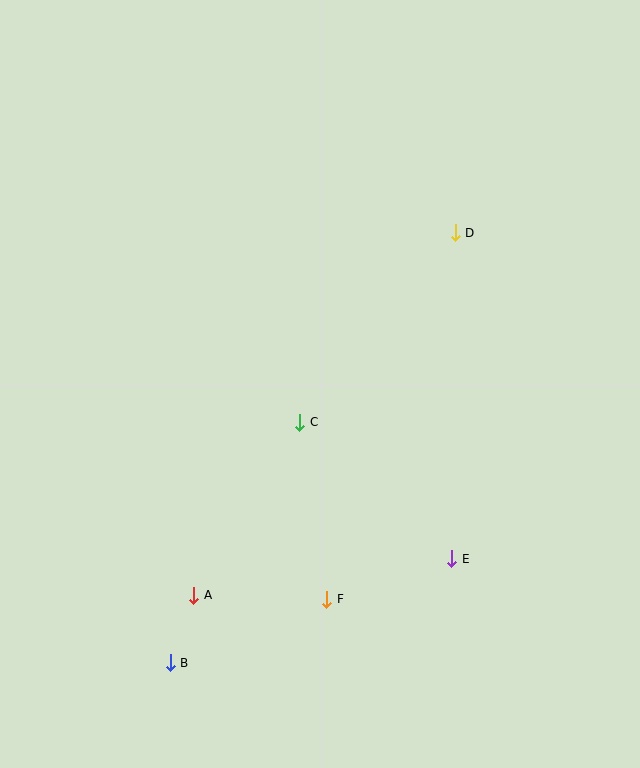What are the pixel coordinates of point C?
Point C is at (300, 422).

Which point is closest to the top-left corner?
Point D is closest to the top-left corner.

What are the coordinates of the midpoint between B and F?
The midpoint between B and F is at (249, 631).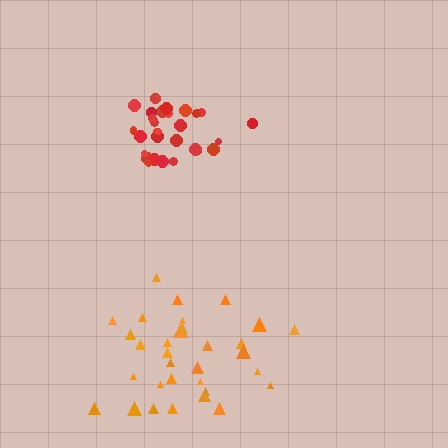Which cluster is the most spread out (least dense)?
Orange.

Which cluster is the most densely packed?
Red.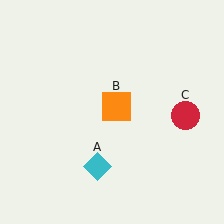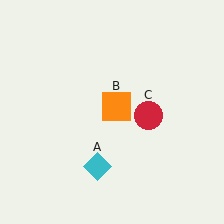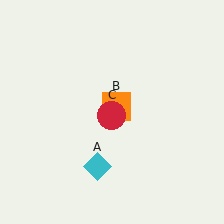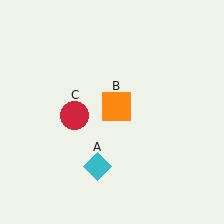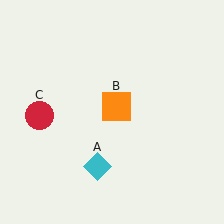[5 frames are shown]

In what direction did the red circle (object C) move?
The red circle (object C) moved left.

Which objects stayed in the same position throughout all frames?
Cyan diamond (object A) and orange square (object B) remained stationary.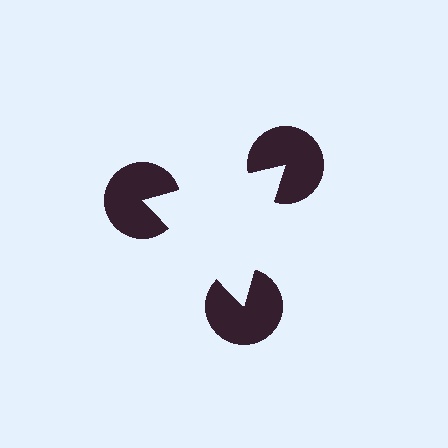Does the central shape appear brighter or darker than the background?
It typically appears slightly brighter than the background, even though no actual brightness change is drawn.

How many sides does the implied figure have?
3 sides.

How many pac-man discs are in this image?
There are 3 — one at each vertex of the illusory triangle.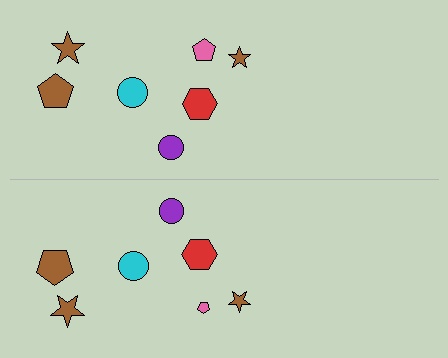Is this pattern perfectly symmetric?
No, the pattern is not perfectly symmetric. The pink pentagon on the bottom side has a different size than its mirror counterpart.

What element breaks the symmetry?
The pink pentagon on the bottom side has a different size than its mirror counterpart.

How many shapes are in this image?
There are 14 shapes in this image.